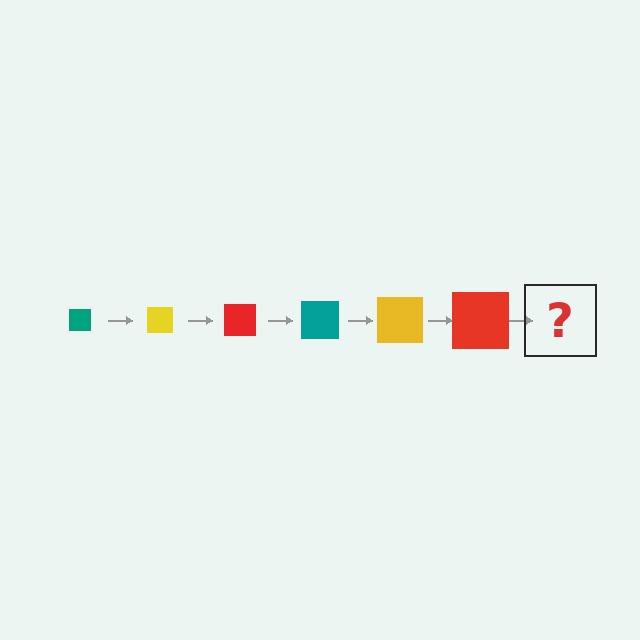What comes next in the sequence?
The next element should be a teal square, larger than the previous one.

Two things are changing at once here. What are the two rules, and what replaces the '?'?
The two rules are that the square grows larger each step and the color cycles through teal, yellow, and red. The '?' should be a teal square, larger than the previous one.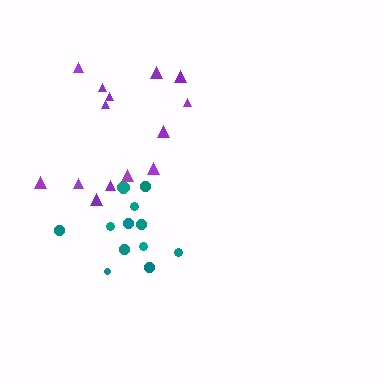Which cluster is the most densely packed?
Teal.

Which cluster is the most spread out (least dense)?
Purple.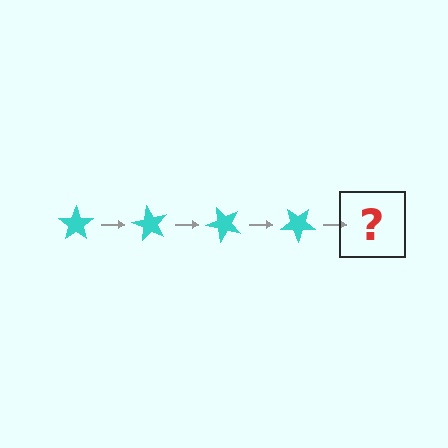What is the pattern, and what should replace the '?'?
The pattern is that the star rotates 60 degrees each step. The '?' should be a cyan star rotated 240 degrees.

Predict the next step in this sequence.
The next step is a cyan star rotated 240 degrees.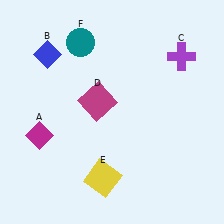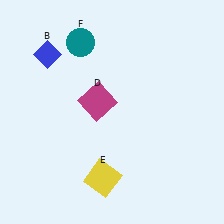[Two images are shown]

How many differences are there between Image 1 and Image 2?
There are 2 differences between the two images.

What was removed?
The magenta diamond (A), the purple cross (C) were removed in Image 2.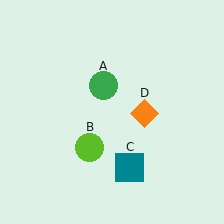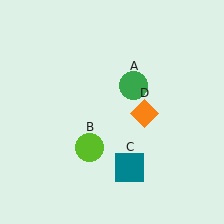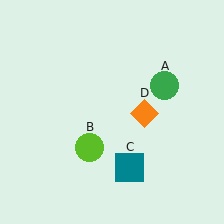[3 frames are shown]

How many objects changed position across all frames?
1 object changed position: green circle (object A).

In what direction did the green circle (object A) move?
The green circle (object A) moved right.